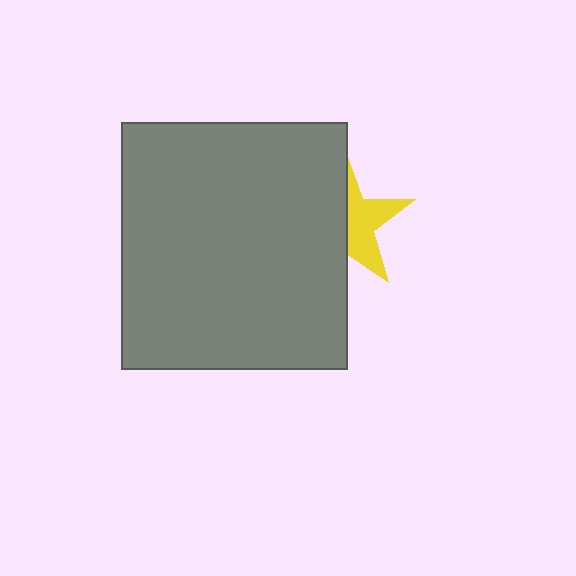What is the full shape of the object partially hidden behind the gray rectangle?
The partially hidden object is a yellow star.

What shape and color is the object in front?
The object in front is a gray rectangle.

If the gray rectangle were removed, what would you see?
You would see the complete yellow star.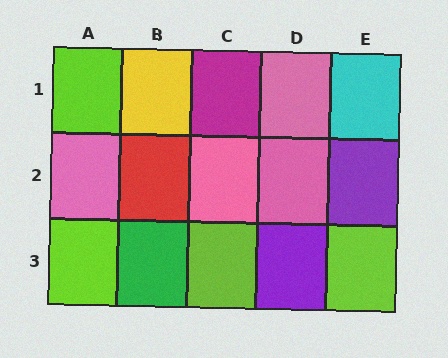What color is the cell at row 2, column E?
Purple.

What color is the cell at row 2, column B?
Red.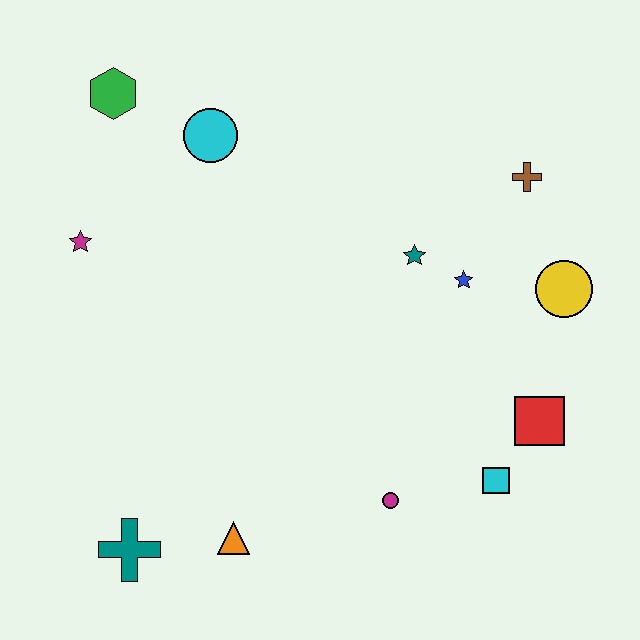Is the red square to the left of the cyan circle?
No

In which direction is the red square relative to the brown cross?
The red square is below the brown cross.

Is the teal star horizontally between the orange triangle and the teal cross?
No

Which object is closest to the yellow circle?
The blue star is closest to the yellow circle.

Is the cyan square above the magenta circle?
Yes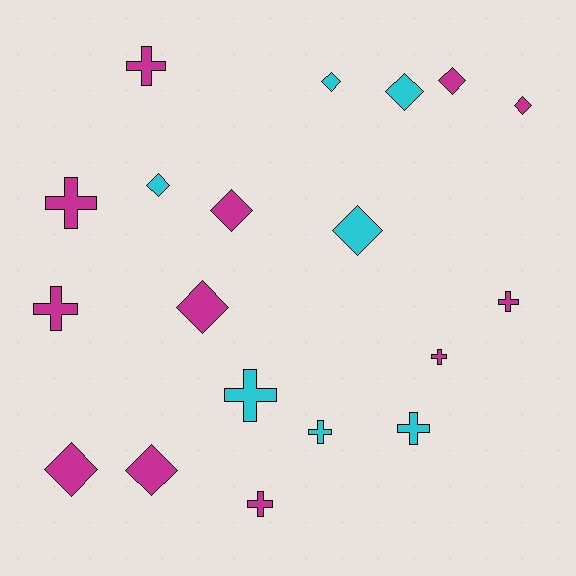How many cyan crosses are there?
There are 3 cyan crosses.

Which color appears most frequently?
Magenta, with 12 objects.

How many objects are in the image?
There are 19 objects.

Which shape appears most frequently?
Diamond, with 10 objects.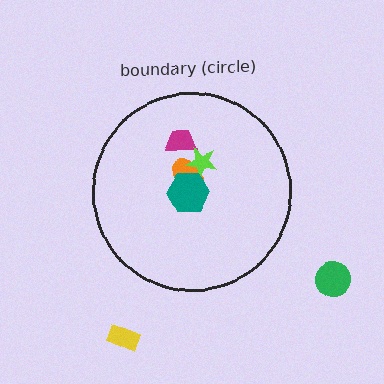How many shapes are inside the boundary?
4 inside, 2 outside.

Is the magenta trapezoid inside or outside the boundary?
Inside.